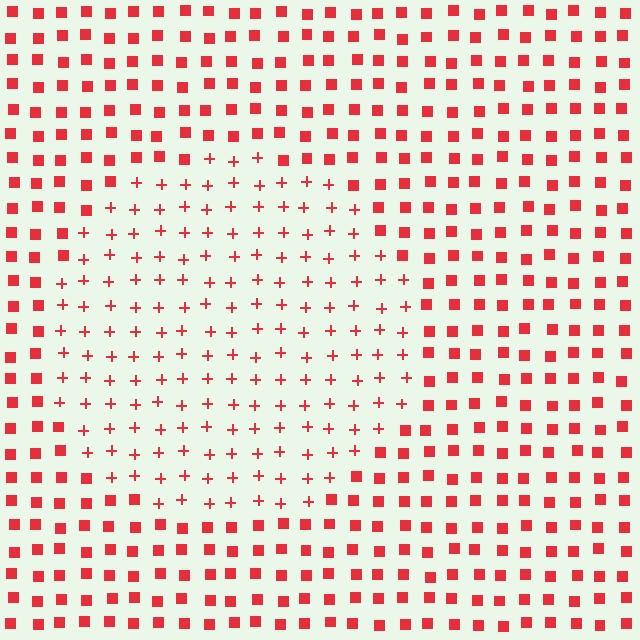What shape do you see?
I see a circle.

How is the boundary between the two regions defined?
The boundary is defined by a change in element shape: plus signs inside vs. squares outside. All elements share the same color and spacing.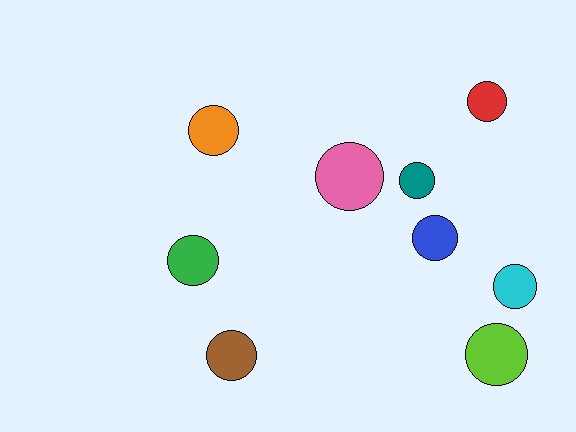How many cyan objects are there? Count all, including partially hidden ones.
There is 1 cyan object.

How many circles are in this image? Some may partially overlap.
There are 9 circles.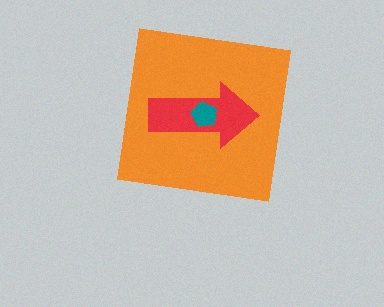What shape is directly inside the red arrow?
The teal pentagon.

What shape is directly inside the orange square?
The red arrow.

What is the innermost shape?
The teal pentagon.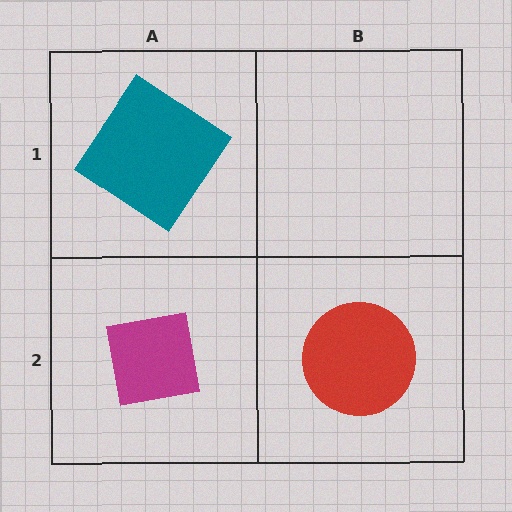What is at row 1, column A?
A teal diamond.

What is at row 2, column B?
A red circle.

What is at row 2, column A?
A magenta square.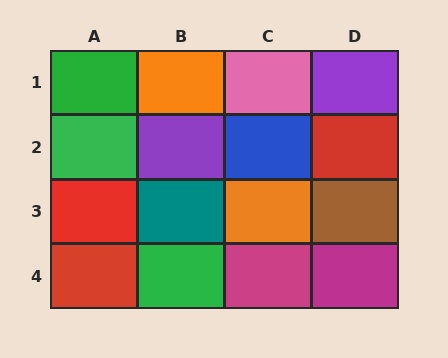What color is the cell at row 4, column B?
Green.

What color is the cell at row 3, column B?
Teal.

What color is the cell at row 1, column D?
Purple.